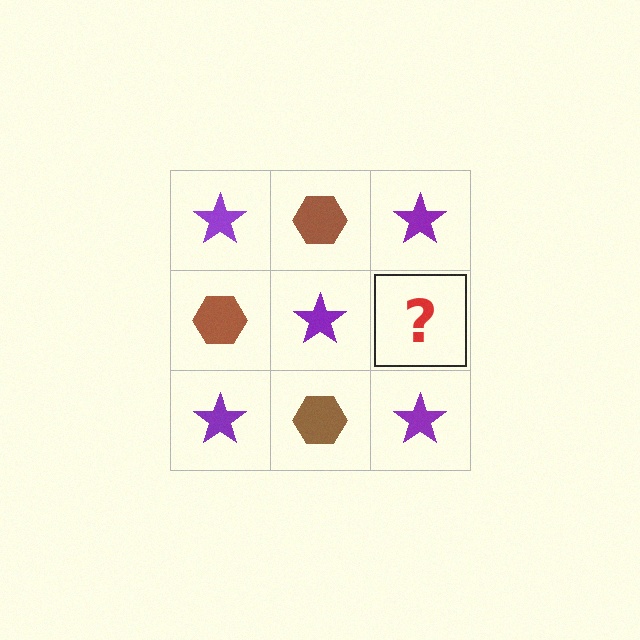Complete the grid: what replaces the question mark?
The question mark should be replaced with a brown hexagon.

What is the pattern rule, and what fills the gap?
The rule is that it alternates purple star and brown hexagon in a checkerboard pattern. The gap should be filled with a brown hexagon.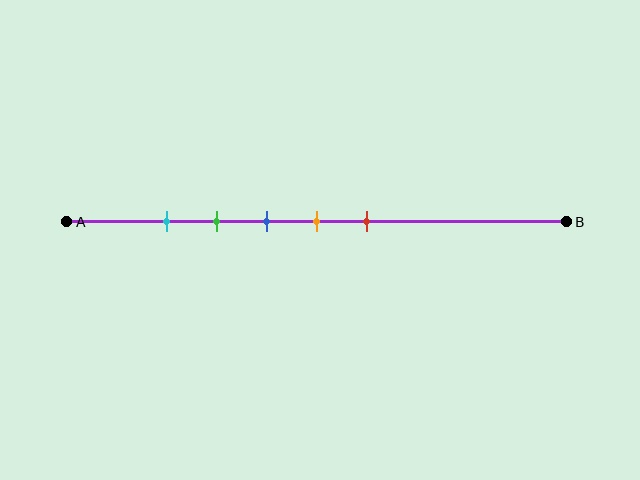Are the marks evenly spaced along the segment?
Yes, the marks are approximately evenly spaced.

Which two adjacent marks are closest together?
The cyan and green marks are the closest adjacent pair.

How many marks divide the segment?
There are 5 marks dividing the segment.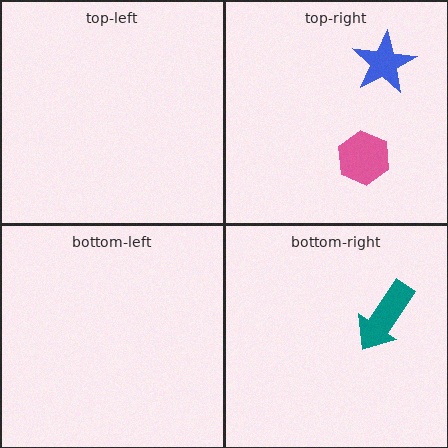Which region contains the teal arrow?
The bottom-right region.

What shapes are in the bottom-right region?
The teal arrow.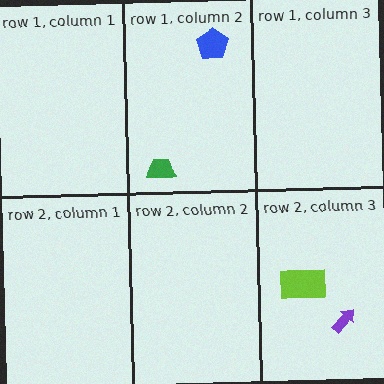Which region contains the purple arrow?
The row 2, column 3 region.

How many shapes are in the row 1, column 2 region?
2.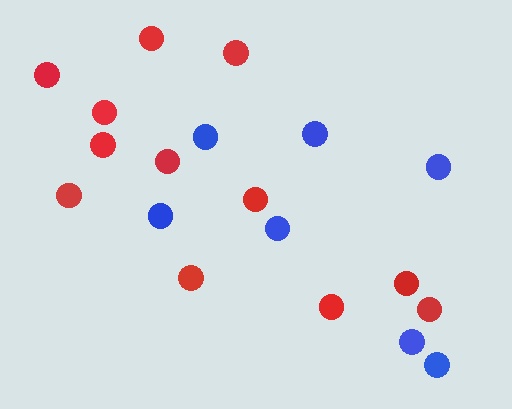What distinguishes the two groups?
There are 2 groups: one group of red circles (12) and one group of blue circles (7).